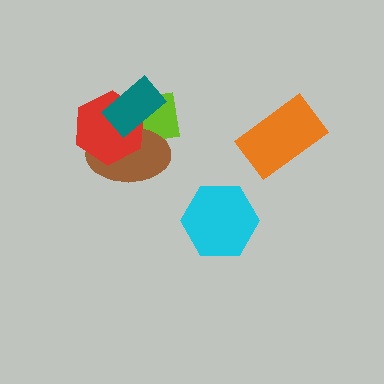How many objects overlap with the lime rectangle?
3 objects overlap with the lime rectangle.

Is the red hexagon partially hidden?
Yes, it is partially covered by another shape.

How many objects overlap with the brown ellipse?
3 objects overlap with the brown ellipse.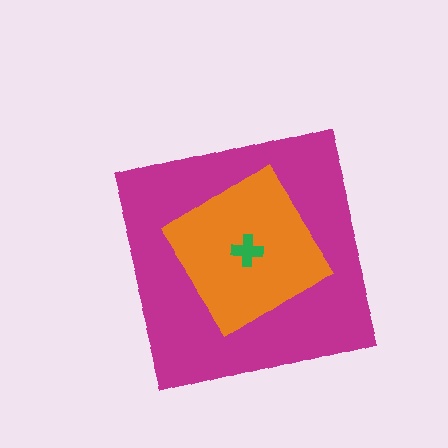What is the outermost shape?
The magenta square.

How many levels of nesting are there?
3.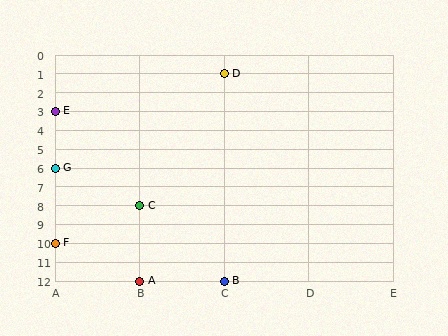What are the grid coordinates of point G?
Point G is at grid coordinates (A, 6).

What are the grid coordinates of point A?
Point A is at grid coordinates (B, 12).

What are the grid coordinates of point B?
Point B is at grid coordinates (C, 12).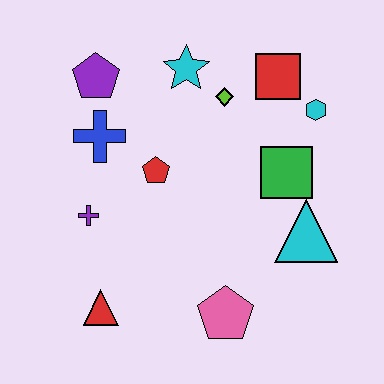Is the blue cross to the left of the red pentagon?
Yes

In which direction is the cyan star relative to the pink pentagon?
The cyan star is above the pink pentagon.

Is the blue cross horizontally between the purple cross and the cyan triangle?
Yes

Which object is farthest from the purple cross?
The cyan hexagon is farthest from the purple cross.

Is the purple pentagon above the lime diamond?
Yes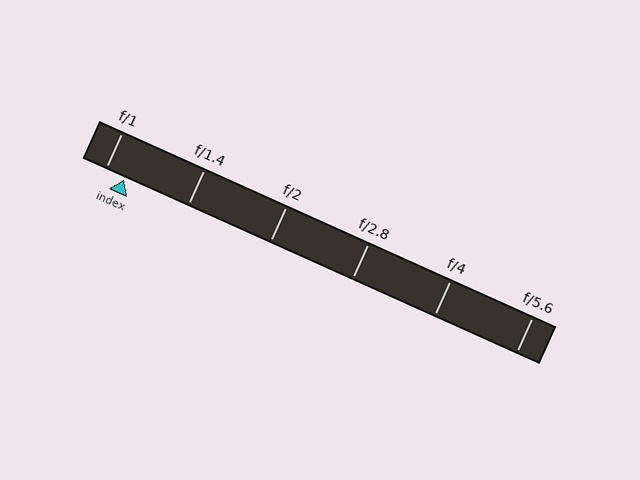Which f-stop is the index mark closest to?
The index mark is closest to f/1.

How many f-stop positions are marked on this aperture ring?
There are 6 f-stop positions marked.